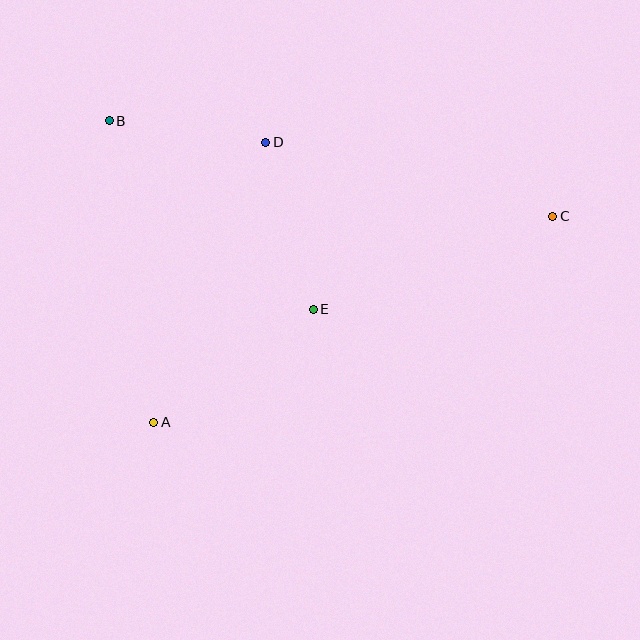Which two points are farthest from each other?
Points B and C are farthest from each other.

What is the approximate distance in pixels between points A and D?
The distance between A and D is approximately 302 pixels.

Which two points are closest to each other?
Points B and D are closest to each other.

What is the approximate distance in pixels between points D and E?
The distance between D and E is approximately 174 pixels.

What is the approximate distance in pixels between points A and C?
The distance between A and C is approximately 449 pixels.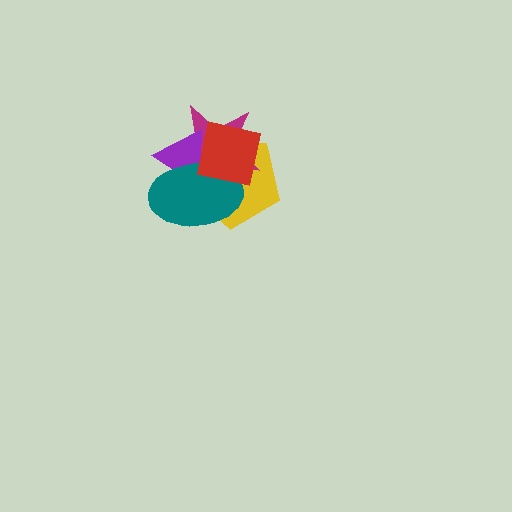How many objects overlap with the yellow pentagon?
4 objects overlap with the yellow pentagon.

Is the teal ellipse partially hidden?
Yes, it is partially covered by another shape.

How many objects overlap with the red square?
4 objects overlap with the red square.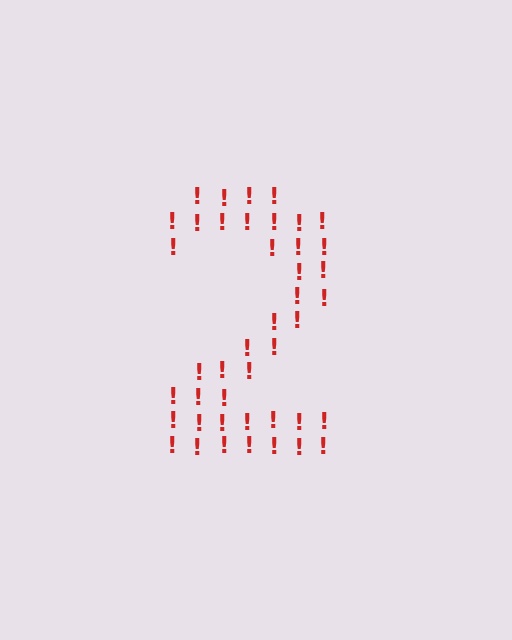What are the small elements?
The small elements are exclamation marks.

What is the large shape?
The large shape is the digit 2.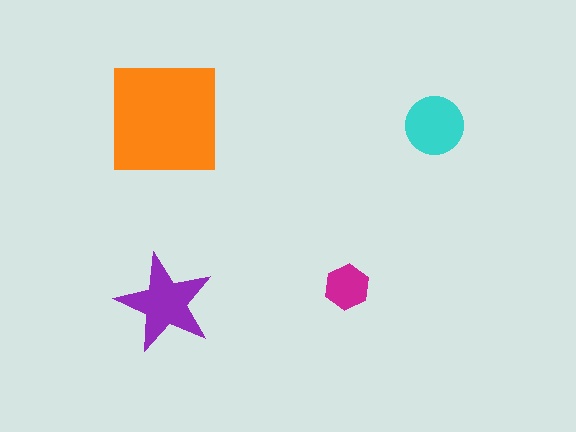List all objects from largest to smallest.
The orange square, the purple star, the cyan circle, the magenta hexagon.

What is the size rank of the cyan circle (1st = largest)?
3rd.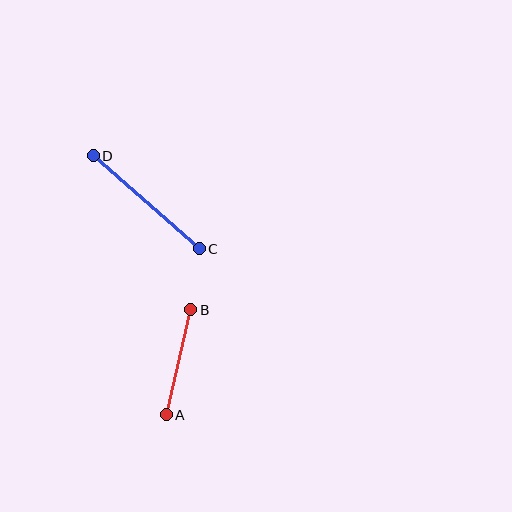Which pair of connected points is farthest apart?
Points C and D are farthest apart.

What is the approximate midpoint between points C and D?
The midpoint is at approximately (146, 202) pixels.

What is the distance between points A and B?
The distance is approximately 108 pixels.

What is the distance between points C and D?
The distance is approximately 141 pixels.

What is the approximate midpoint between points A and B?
The midpoint is at approximately (179, 362) pixels.